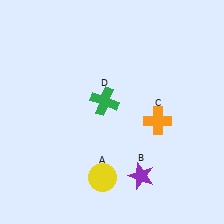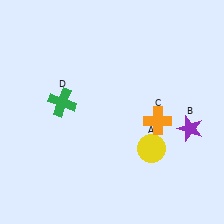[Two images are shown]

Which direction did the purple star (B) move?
The purple star (B) moved right.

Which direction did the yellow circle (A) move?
The yellow circle (A) moved right.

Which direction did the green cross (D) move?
The green cross (D) moved left.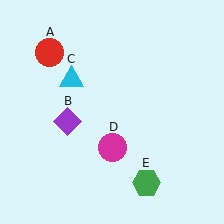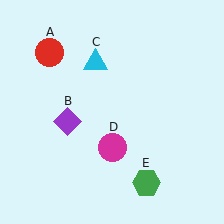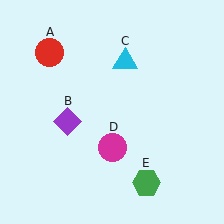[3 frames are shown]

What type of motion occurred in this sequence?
The cyan triangle (object C) rotated clockwise around the center of the scene.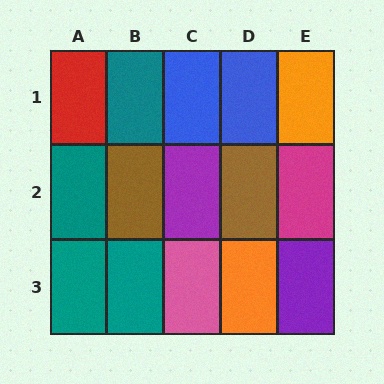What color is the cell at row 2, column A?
Teal.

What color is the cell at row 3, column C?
Pink.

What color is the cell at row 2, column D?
Brown.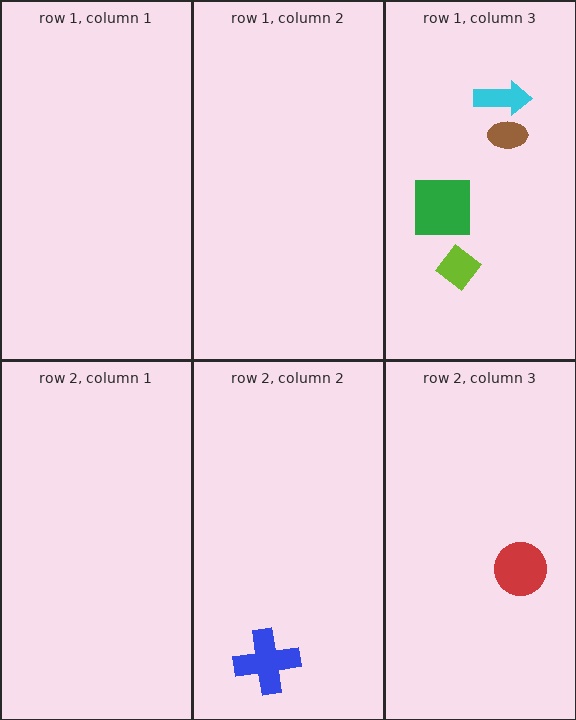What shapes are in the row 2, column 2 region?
The blue cross.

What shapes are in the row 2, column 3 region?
The red circle.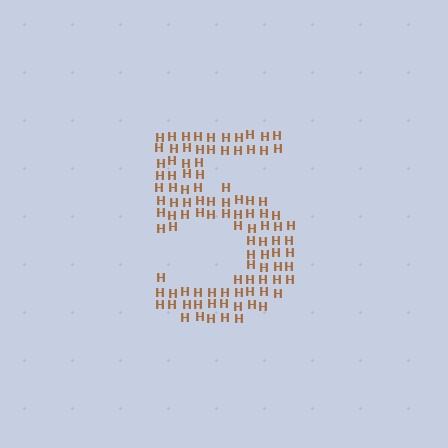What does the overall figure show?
The overall figure shows the digit 5.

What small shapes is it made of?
It is made of small letter H's.